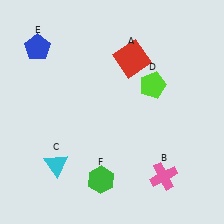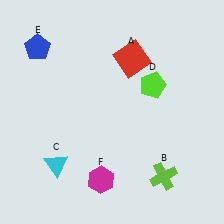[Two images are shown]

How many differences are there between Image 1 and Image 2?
There are 2 differences between the two images.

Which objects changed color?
B changed from pink to lime. F changed from green to magenta.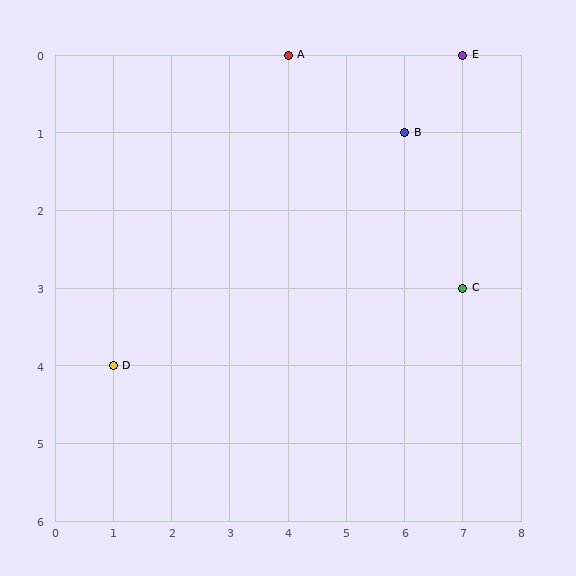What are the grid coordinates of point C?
Point C is at grid coordinates (7, 3).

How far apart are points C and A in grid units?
Points C and A are 3 columns and 3 rows apart (about 4.2 grid units diagonally).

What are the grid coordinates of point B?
Point B is at grid coordinates (6, 1).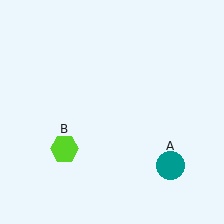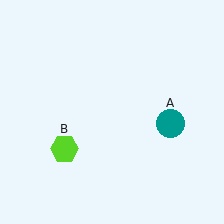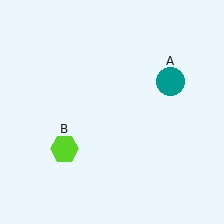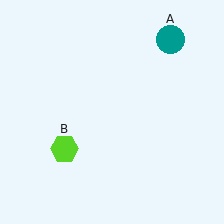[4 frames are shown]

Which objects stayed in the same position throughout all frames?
Lime hexagon (object B) remained stationary.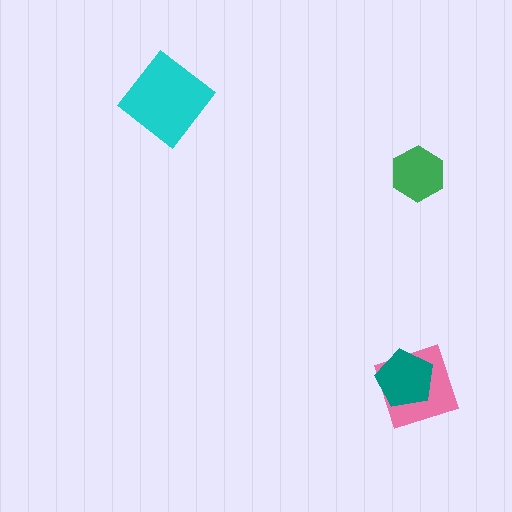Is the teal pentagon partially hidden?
No, no other shape covers it.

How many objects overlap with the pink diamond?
1 object overlaps with the pink diamond.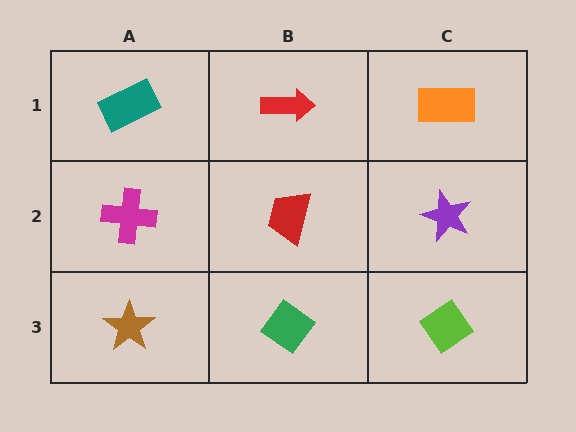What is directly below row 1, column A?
A magenta cross.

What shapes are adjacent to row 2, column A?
A teal rectangle (row 1, column A), a brown star (row 3, column A), a red trapezoid (row 2, column B).